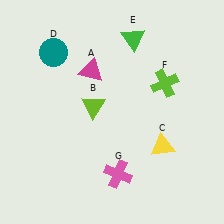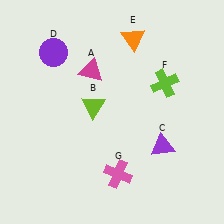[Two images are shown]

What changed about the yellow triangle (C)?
In Image 1, C is yellow. In Image 2, it changed to purple.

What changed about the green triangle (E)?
In Image 1, E is green. In Image 2, it changed to orange.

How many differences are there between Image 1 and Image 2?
There are 3 differences between the two images.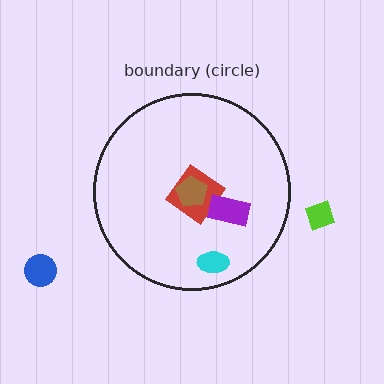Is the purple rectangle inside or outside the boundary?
Inside.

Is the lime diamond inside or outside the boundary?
Outside.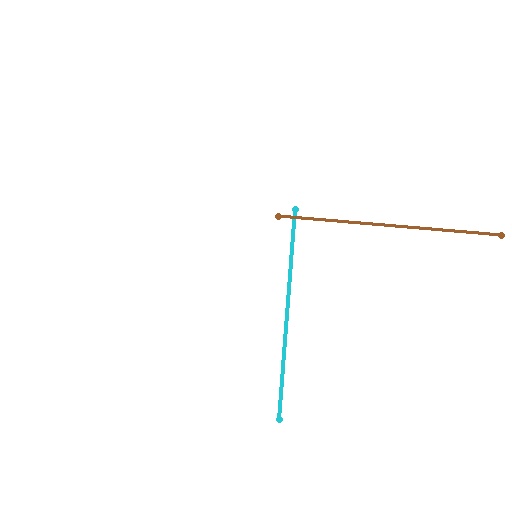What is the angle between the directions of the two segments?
Approximately 90 degrees.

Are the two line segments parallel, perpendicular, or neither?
Perpendicular — they meet at approximately 90°.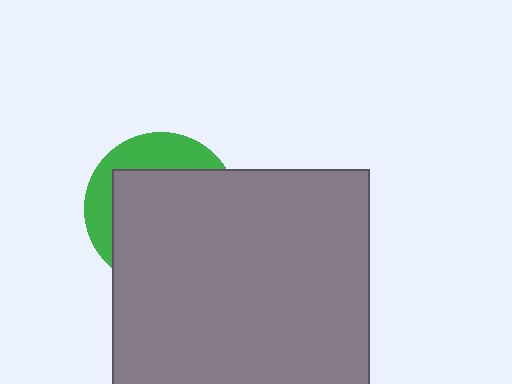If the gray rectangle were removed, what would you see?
You would see the complete green circle.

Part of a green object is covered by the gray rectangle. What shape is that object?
It is a circle.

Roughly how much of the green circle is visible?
A small part of it is visible (roughly 30%).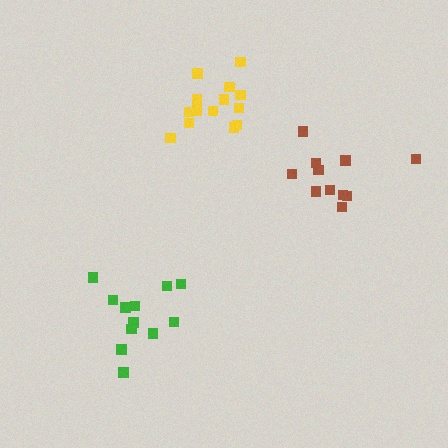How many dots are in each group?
Group 1: 14 dots, Group 2: 11 dots, Group 3: 12 dots (37 total).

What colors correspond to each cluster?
The clusters are colored: yellow, brown, green.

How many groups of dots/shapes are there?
There are 3 groups.